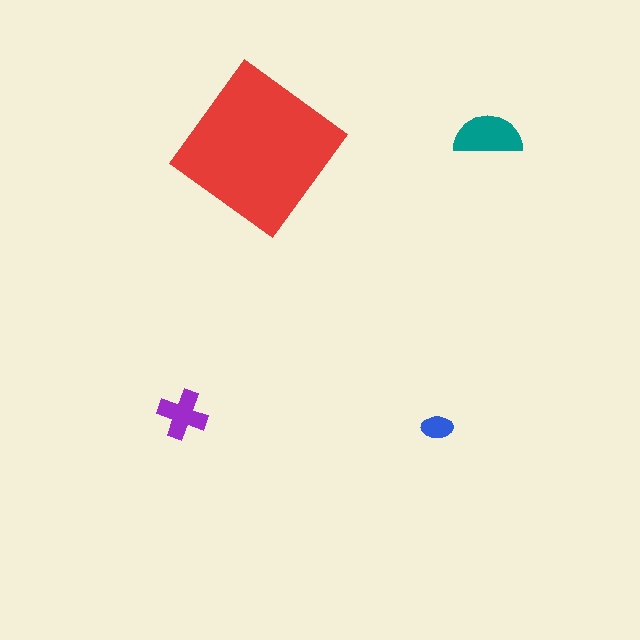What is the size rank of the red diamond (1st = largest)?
1st.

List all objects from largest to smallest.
The red diamond, the teal semicircle, the purple cross, the blue ellipse.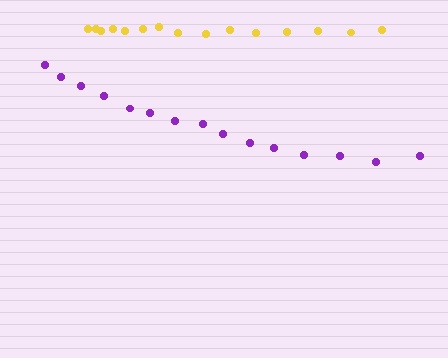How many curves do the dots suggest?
There are 2 distinct paths.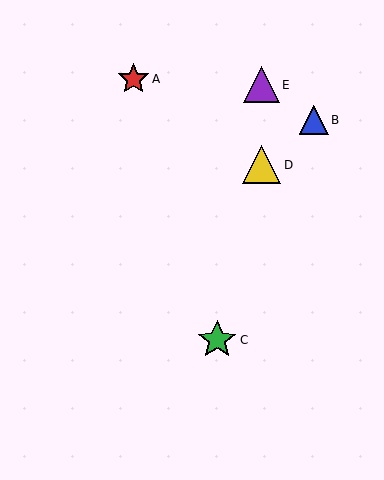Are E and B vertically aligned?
No, E is at x≈262 and B is at x≈314.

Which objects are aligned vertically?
Objects D, E are aligned vertically.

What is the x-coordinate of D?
Object D is at x≈262.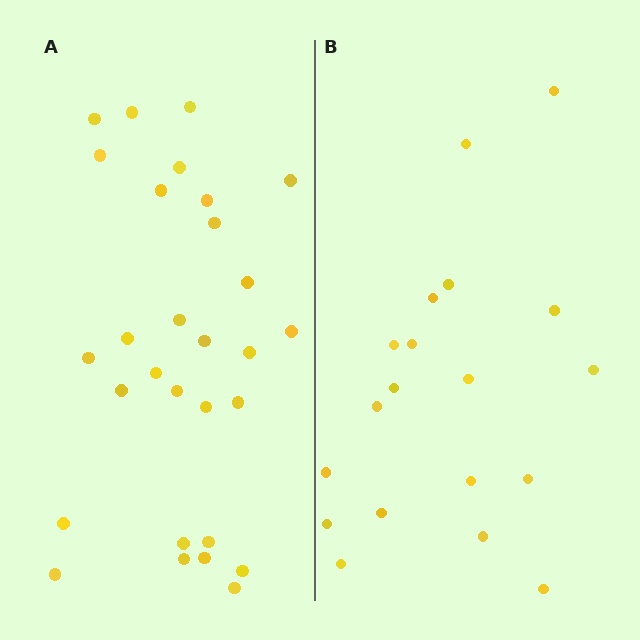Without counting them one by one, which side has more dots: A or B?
Region A (the left region) has more dots.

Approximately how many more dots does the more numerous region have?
Region A has roughly 10 or so more dots than region B.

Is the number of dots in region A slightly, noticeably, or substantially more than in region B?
Region A has substantially more. The ratio is roughly 1.5 to 1.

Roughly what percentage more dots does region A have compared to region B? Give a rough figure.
About 55% more.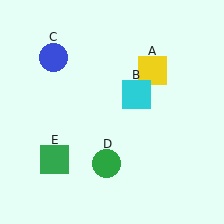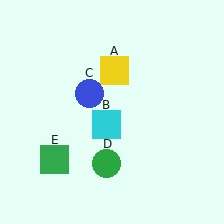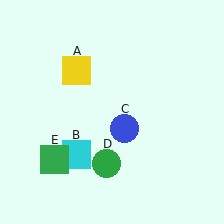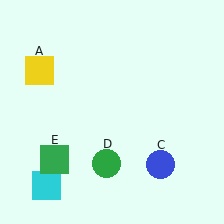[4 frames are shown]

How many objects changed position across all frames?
3 objects changed position: yellow square (object A), cyan square (object B), blue circle (object C).